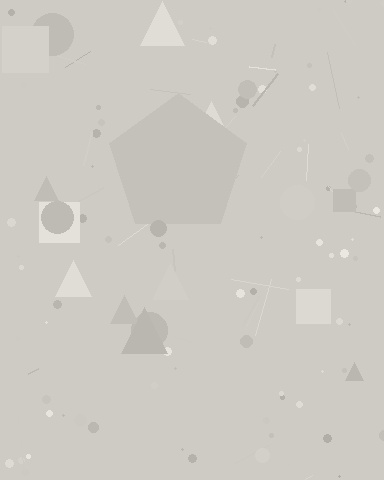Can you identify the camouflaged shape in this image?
The camouflaged shape is a pentagon.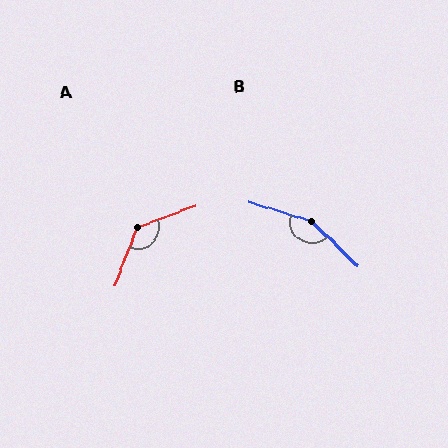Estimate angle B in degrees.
Approximately 154 degrees.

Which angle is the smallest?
A, at approximately 131 degrees.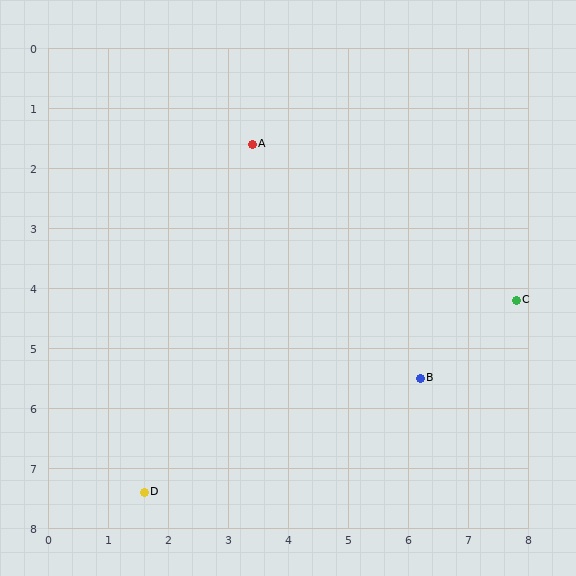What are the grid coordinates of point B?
Point B is at approximately (6.2, 5.5).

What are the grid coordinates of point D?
Point D is at approximately (1.6, 7.4).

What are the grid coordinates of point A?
Point A is at approximately (3.4, 1.6).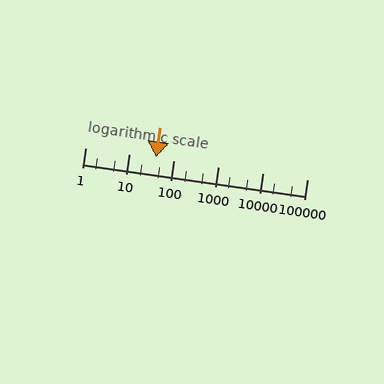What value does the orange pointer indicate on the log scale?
The pointer indicates approximately 40.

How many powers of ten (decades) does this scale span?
The scale spans 5 decades, from 1 to 100000.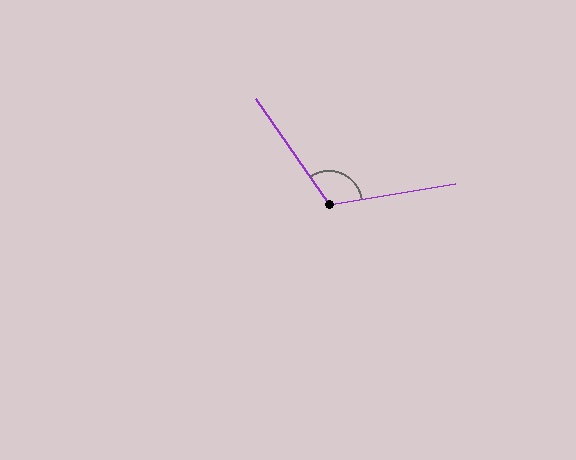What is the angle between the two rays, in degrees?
Approximately 116 degrees.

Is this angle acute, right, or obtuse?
It is obtuse.